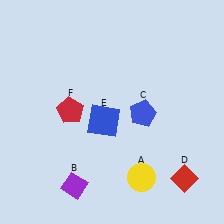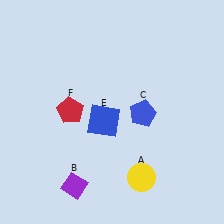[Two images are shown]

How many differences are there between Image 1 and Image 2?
There is 1 difference between the two images.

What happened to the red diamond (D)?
The red diamond (D) was removed in Image 2. It was in the bottom-right area of Image 1.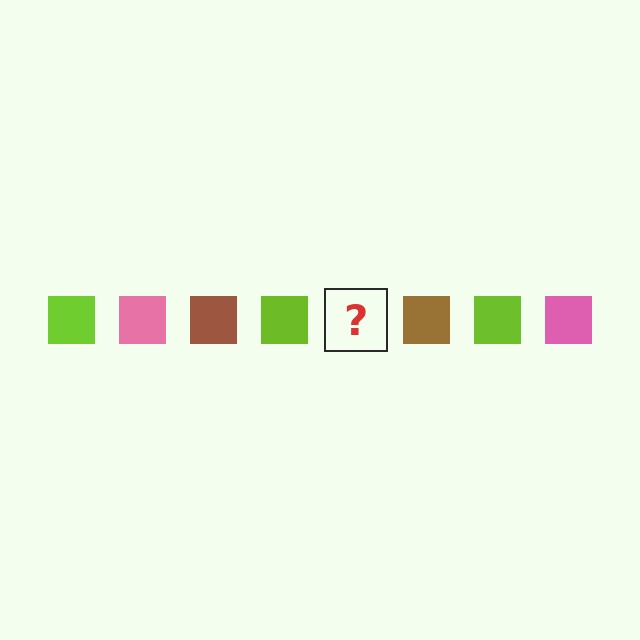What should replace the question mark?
The question mark should be replaced with a pink square.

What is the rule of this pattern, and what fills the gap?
The rule is that the pattern cycles through lime, pink, brown squares. The gap should be filled with a pink square.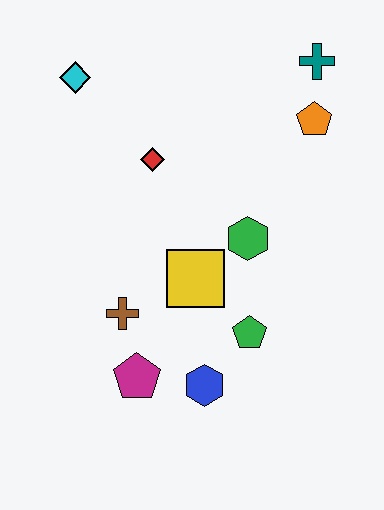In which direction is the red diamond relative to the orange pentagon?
The red diamond is to the left of the orange pentagon.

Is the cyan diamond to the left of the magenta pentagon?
Yes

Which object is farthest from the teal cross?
The magenta pentagon is farthest from the teal cross.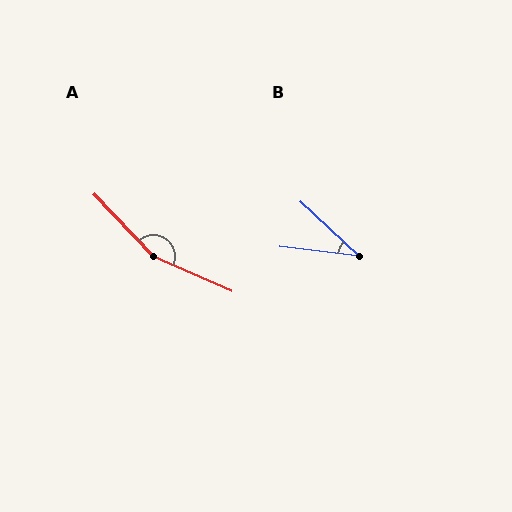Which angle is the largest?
A, at approximately 157 degrees.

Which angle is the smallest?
B, at approximately 36 degrees.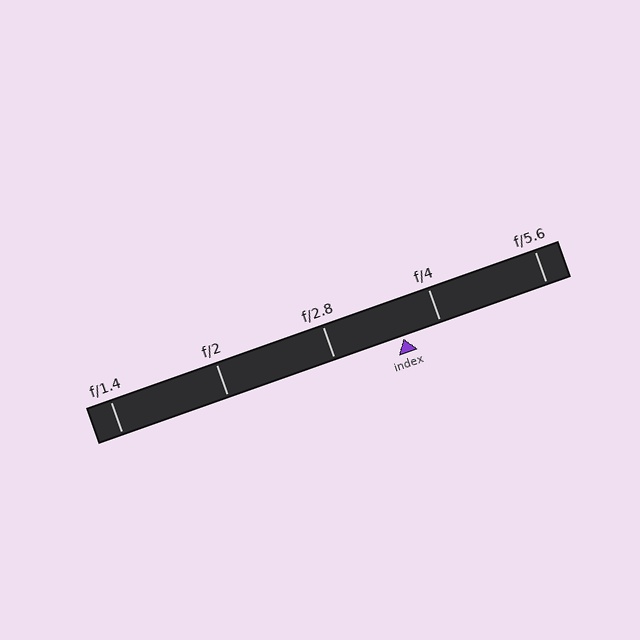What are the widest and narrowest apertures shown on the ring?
The widest aperture shown is f/1.4 and the narrowest is f/5.6.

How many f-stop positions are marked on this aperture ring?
There are 5 f-stop positions marked.